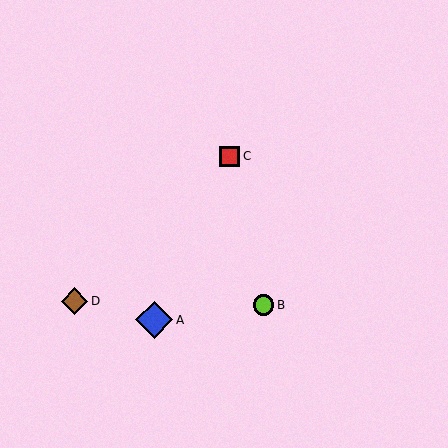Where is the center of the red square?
The center of the red square is at (230, 156).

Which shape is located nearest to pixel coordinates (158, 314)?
The blue diamond (labeled A) at (154, 320) is nearest to that location.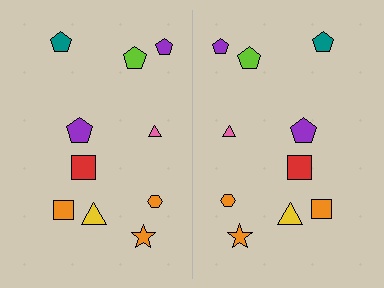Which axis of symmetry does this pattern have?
The pattern has a vertical axis of symmetry running through the center of the image.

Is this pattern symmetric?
Yes, this pattern has bilateral (reflection) symmetry.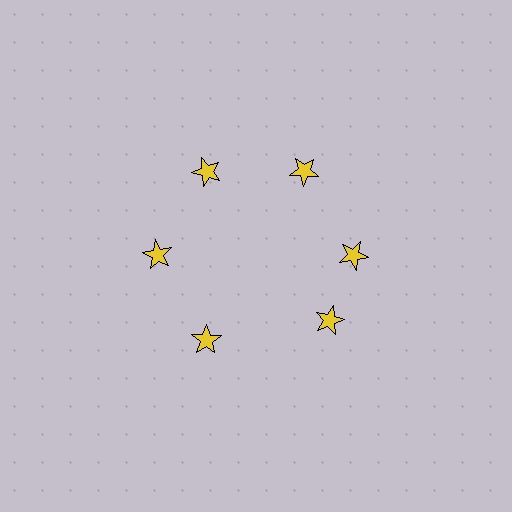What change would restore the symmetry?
The symmetry would be restored by rotating it back into even spacing with its neighbors so that all 6 stars sit at equal angles and equal distance from the center.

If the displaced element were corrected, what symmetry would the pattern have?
It would have 6-fold rotational symmetry — the pattern would map onto itself every 60 degrees.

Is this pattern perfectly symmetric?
No. The 6 yellow stars are arranged in a ring, but one element near the 5 o'clock position is rotated out of alignment along the ring, breaking the 6-fold rotational symmetry.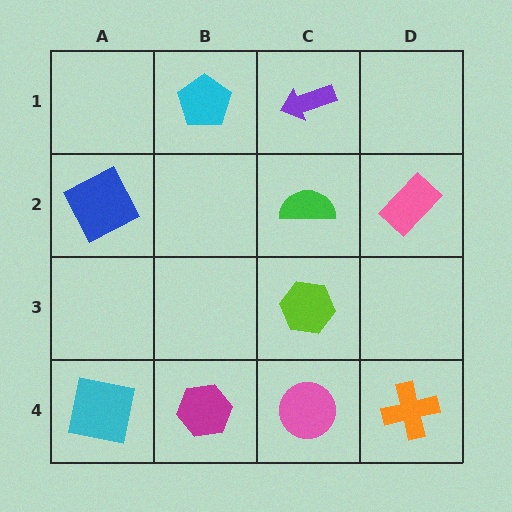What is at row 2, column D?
A pink rectangle.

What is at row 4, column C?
A pink circle.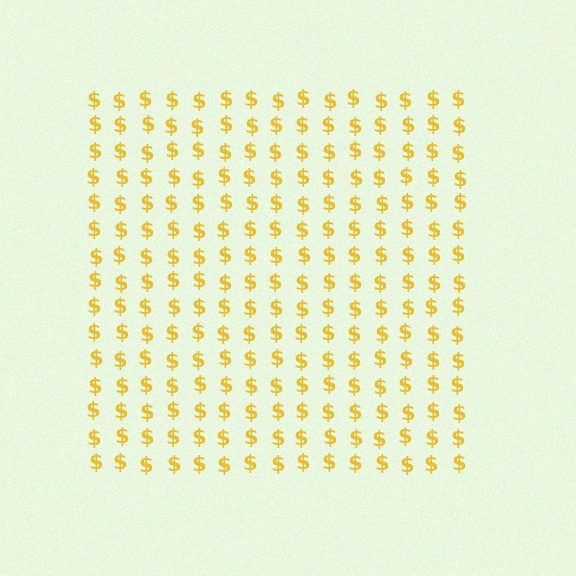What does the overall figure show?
The overall figure shows a square.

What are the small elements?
The small elements are dollar signs.